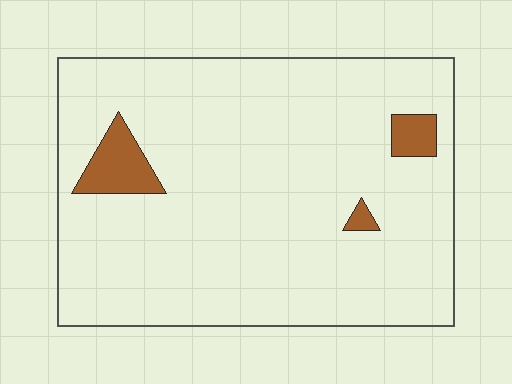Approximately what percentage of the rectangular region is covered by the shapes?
Approximately 5%.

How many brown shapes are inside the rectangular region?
3.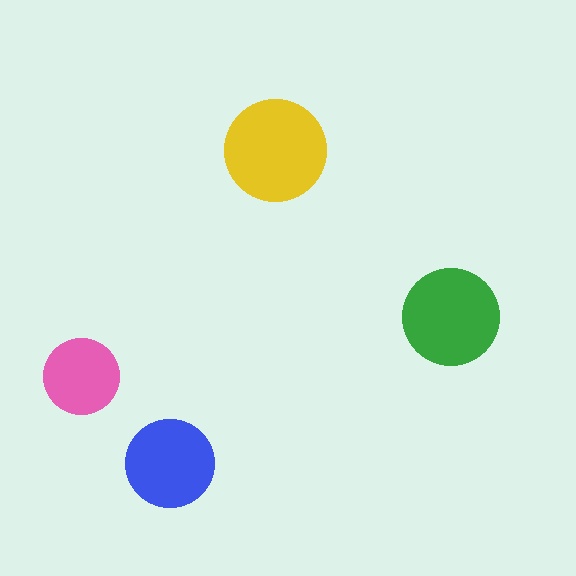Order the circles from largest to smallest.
the yellow one, the green one, the blue one, the pink one.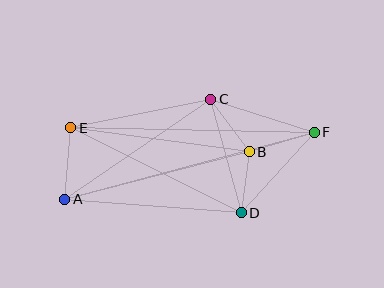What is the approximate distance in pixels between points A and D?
The distance between A and D is approximately 177 pixels.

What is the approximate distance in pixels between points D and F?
The distance between D and F is approximately 108 pixels.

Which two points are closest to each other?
Points B and D are closest to each other.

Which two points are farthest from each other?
Points A and F are farthest from each other.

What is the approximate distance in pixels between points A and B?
The distance between A and B is approximately 191 pixels.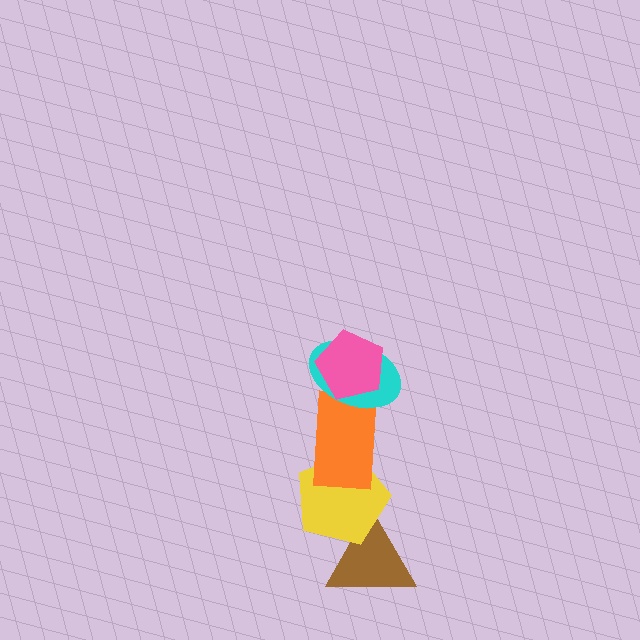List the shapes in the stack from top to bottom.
From top to bottom: the pink pentagon, the cyan ellipse, the orange rectangle, the yellow pentagon, the brown triangle.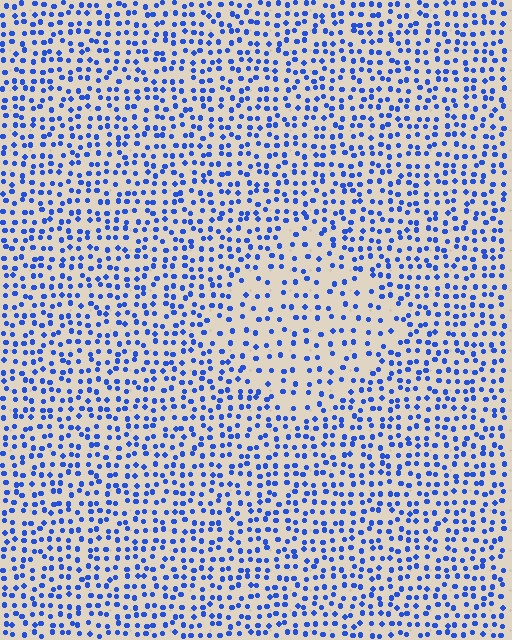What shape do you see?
I see a diamond.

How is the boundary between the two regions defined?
The boundary is defined by a change in element density (approximately 1.8x ratio). All elements are the same color, size, and shape.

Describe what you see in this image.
The image contains small blue elements arranged at two different densities. A diamond-shaped region is visible where the elements are less densely packed than the surrounding area.